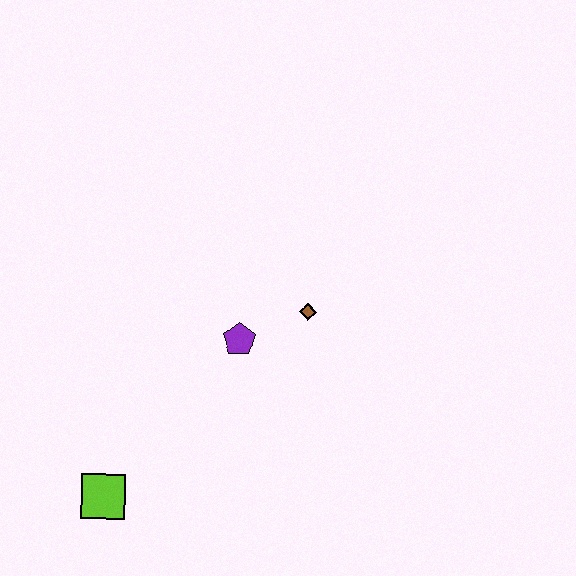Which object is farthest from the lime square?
The brown diamond is farthest from the lime square.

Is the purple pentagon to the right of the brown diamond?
No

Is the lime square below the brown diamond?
Yes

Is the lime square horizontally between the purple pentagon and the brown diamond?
No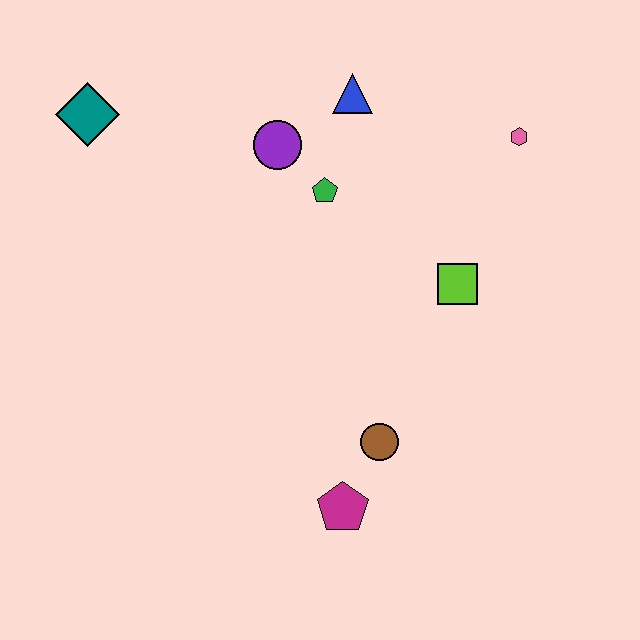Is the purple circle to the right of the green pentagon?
No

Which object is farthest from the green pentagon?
The magenta pentagon is farthest from the green pentagon.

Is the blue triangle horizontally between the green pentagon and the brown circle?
Yes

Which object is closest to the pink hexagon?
The lime square is closest to the pink hexagon.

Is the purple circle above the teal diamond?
No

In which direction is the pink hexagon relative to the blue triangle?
The pink hexagon is to the right of the blue triangle.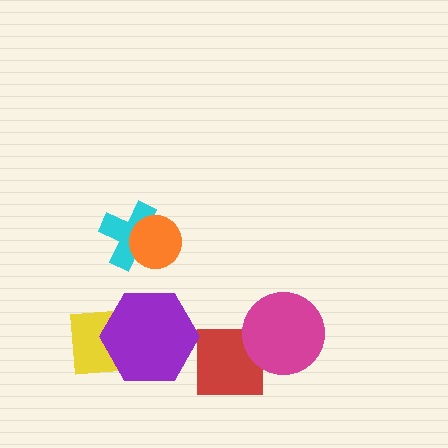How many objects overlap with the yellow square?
1 object overlaps with the yellow square.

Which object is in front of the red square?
The magenta circle is in front of the red square.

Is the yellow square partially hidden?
Yes, it is partially covered by another shape.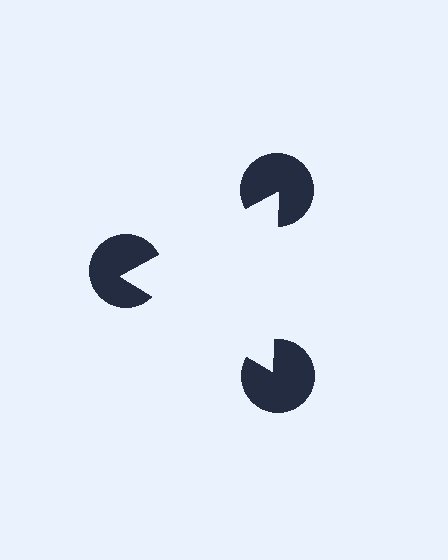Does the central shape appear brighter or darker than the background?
It typically appears slightly brighter than the background, even though no actual brightness change is drawn.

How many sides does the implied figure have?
3 sides.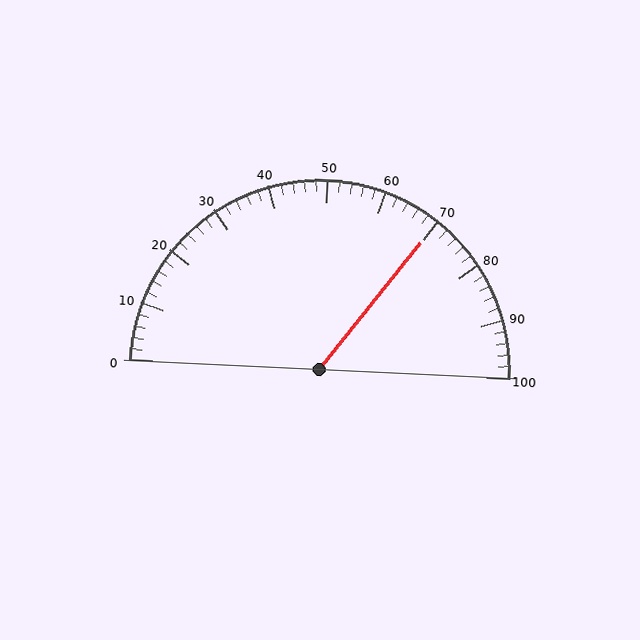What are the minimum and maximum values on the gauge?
The gauge ranges from 0 to 100.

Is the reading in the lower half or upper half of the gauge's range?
The reading is in the upper half of the range (0 to 100).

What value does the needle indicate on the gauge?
The needle indicates approximately 70.